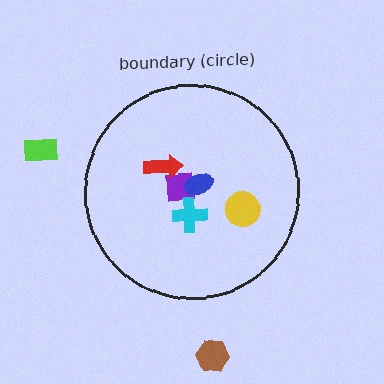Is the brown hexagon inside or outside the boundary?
Outside.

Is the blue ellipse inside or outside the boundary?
Inside.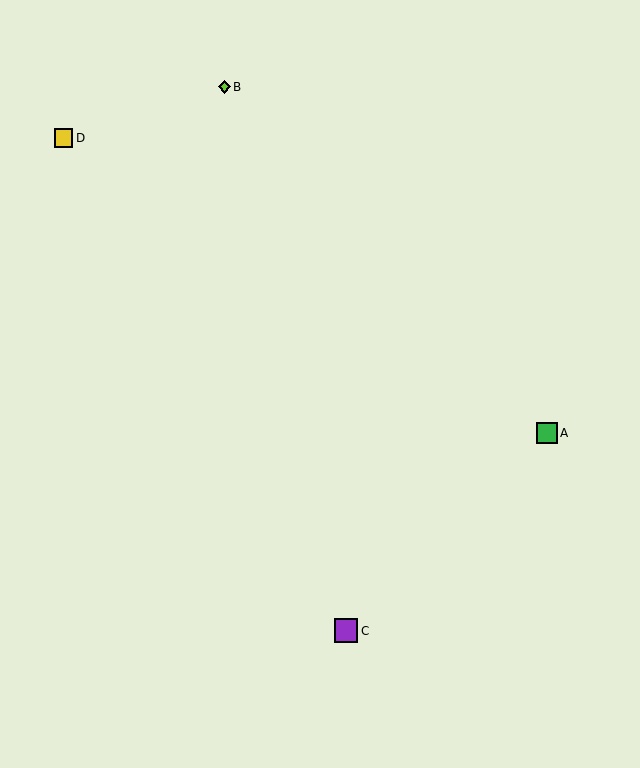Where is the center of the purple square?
The center of the purple square is at (346, 631).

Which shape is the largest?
The purple square (labeled C) is the largest.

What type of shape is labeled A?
Shape A is a green square.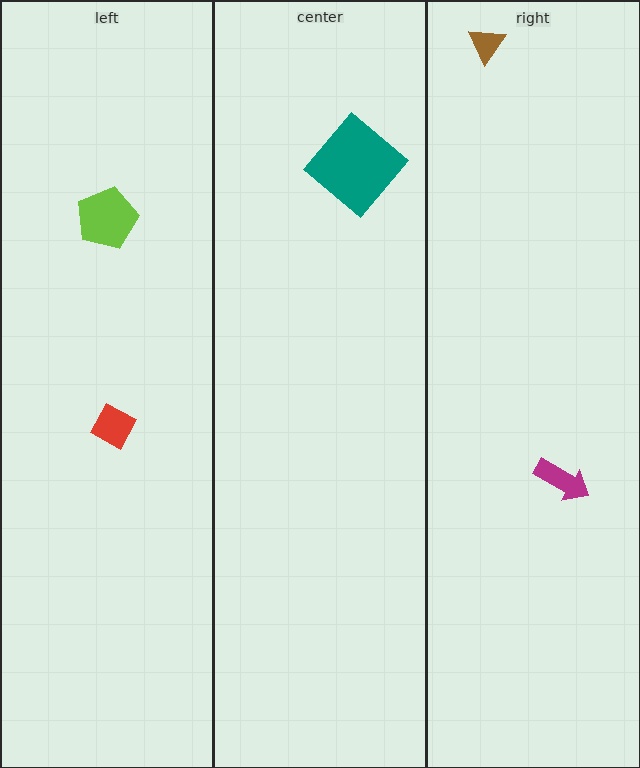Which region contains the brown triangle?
The right region.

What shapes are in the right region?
The magenta arrow, the brown triangle.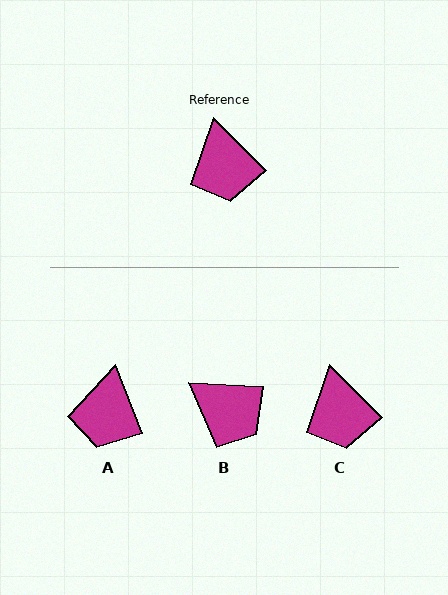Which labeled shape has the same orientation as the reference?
C.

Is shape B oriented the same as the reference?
No, it is off by about 41 degrees.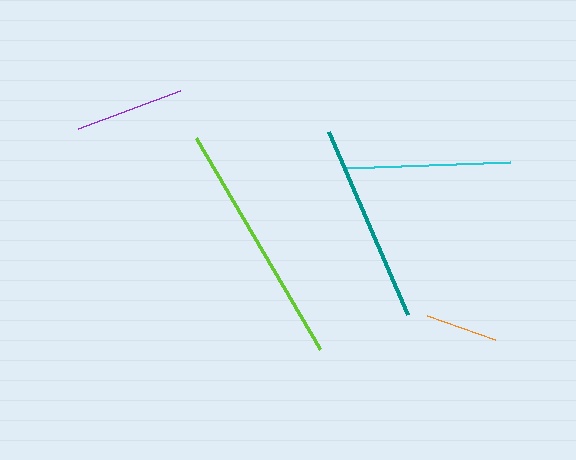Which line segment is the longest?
The lime line is the longest at approximately 245 pixels.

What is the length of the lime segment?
The lime segment is approximately 245 pixels long.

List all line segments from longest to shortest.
From longest to shortest: lime, teal, cyan, purple, orange.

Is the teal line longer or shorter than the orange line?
The teal line is longer than the orange line.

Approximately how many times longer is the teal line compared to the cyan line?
The teal line is approximately 1.2 times the length of the cyan line.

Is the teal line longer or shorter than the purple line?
The teal line is longer than the purple line.